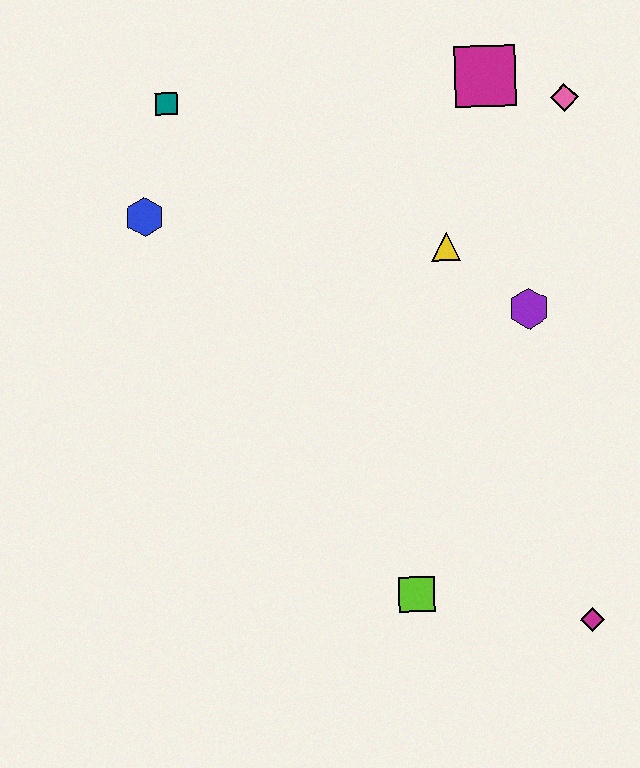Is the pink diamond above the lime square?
Yes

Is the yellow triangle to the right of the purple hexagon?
No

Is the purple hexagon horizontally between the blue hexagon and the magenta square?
No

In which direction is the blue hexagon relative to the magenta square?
The blue hexagon is to the left of the magenta square.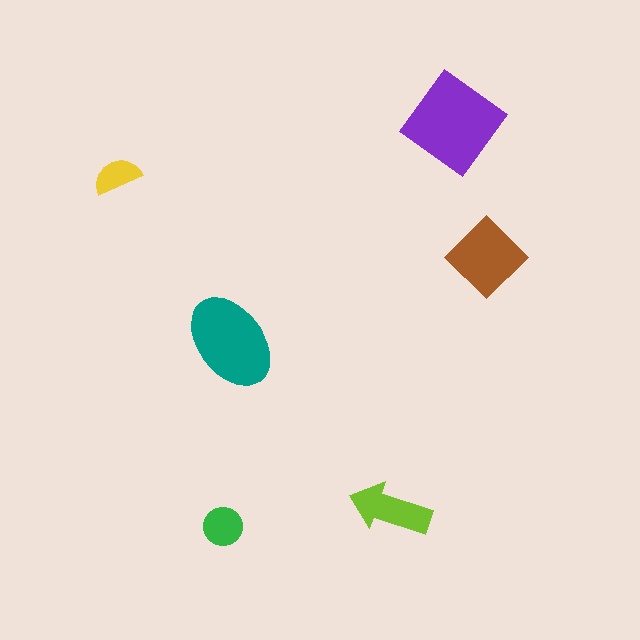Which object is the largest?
The purple diamond.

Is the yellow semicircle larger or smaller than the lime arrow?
Smaller.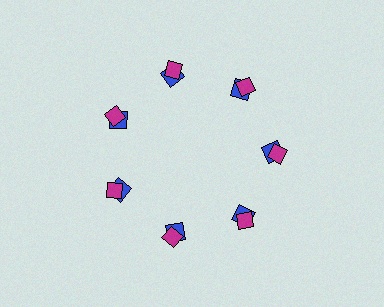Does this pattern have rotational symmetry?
Yes, this pattern has 7-fold rotational symmetry. It looks the same after rotating 51 degrees around the center.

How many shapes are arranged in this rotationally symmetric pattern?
There are 14 shapes, arranged in 7 groups of 2.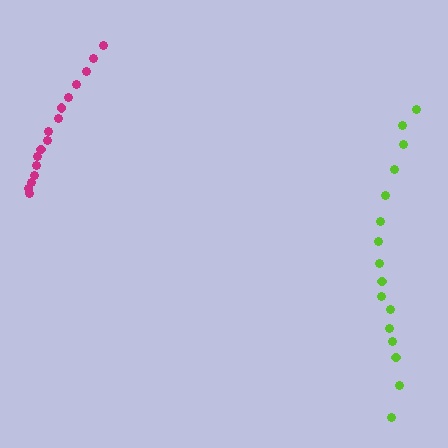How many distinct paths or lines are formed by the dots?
There are 2 distinct paths.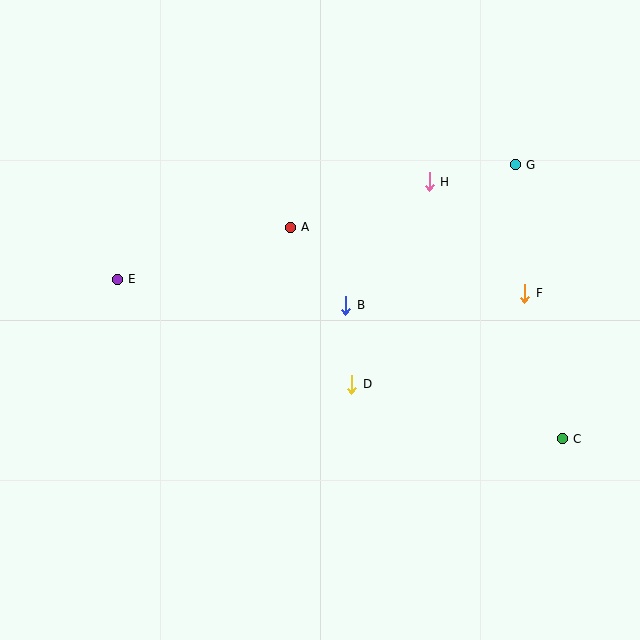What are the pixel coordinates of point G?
Point G is at (515, 165).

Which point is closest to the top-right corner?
Point G is closest to the top-right corner.